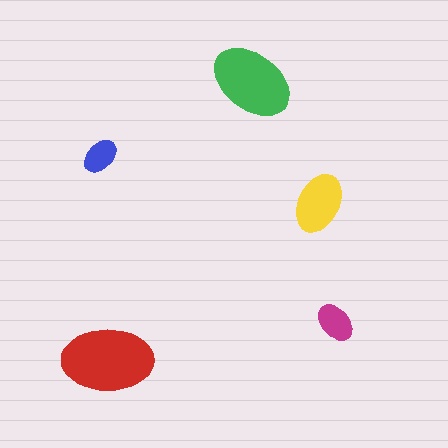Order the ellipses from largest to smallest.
the red one, the green one, the yellow one, the magenta one, the blue one.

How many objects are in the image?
There are 5 objects in the image.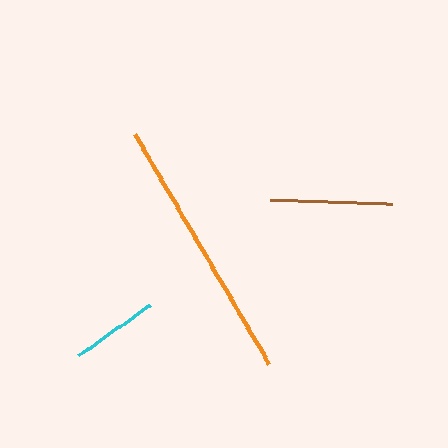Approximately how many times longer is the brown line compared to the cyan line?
The brown line is approximately 1.4 times the length of the cyan line.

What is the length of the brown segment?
The brown segment is approximately 122 pixels long.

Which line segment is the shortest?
The cyan line is the shortest at approximately 88 pixels.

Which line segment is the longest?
The orange line is the longest at approximately 266 pixels.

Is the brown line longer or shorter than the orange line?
The orange line is longer than the brown line.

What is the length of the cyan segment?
The cyan segment is approximately 88 pixels long.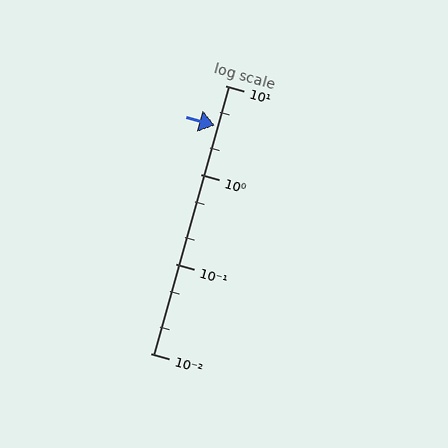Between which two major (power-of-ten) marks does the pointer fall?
The pointer is between 1 and 10.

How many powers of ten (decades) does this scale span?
The scale spans 3 decades, from 0.01 to 10.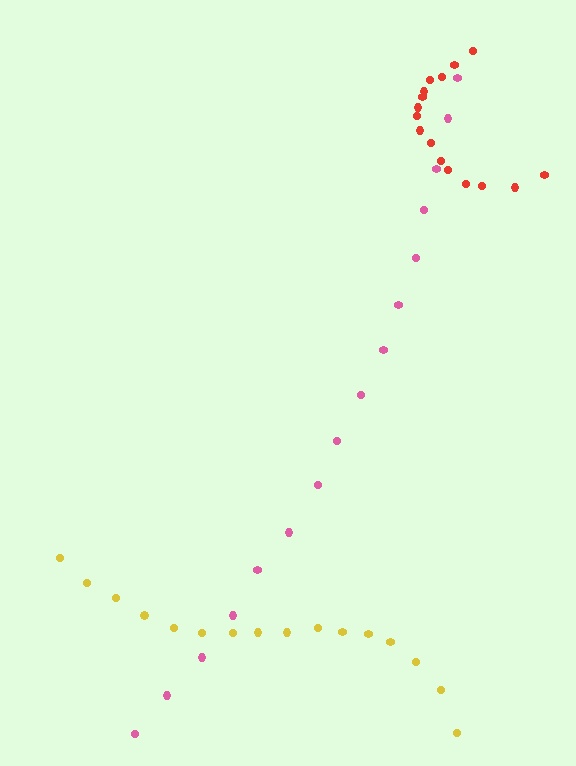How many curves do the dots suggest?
There are 3 distinct paths.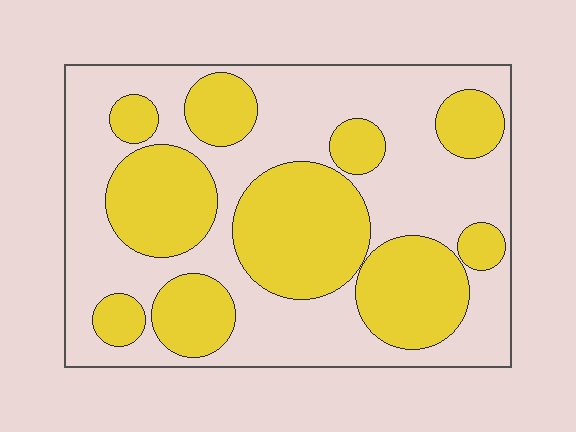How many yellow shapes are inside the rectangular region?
10.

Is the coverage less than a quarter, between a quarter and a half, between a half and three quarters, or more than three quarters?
Between a quarter and a half.